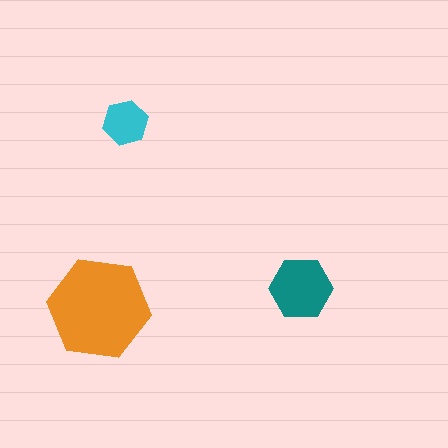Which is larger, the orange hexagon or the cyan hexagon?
The orange one.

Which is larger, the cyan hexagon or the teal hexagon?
The teal one.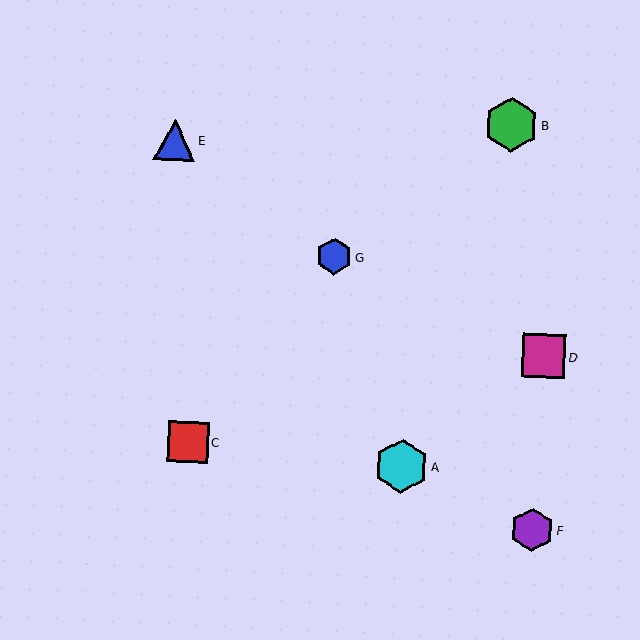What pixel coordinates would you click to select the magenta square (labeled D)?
Click at (543, 356) to select the magenta square D.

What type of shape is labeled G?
Shape G is a blue hexagon.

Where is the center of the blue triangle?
The center of the blue triangle is at (175, 140).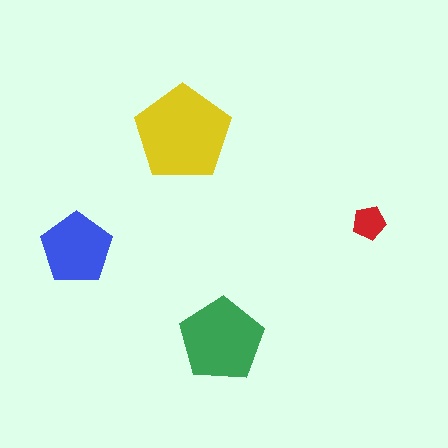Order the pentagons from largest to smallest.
the yellow one, the green one, the blue one, the red one.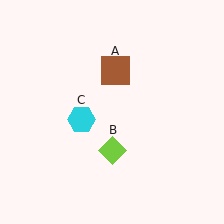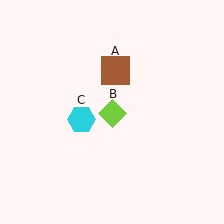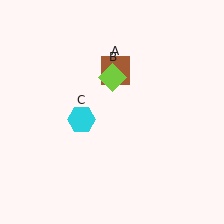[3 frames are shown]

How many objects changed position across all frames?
1 object changed position: lime diamond (object B).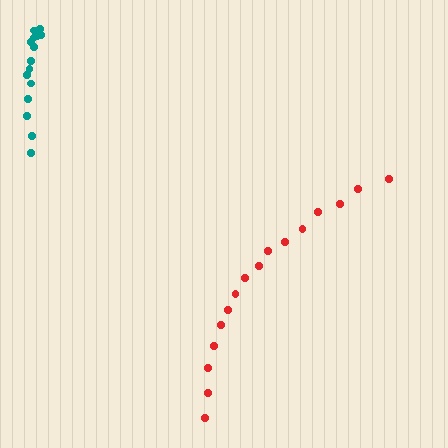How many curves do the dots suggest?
There are 2 distinct paths.